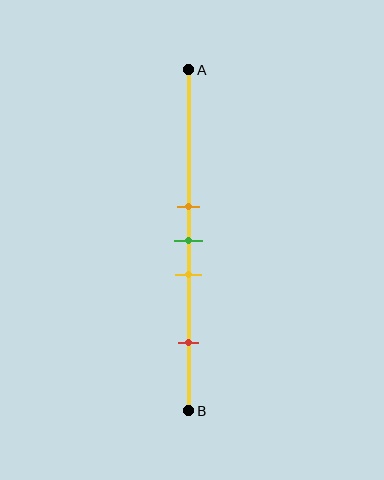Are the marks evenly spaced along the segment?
No, the marks are not evenly spaced.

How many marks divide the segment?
There are 4 marks dividing the segment.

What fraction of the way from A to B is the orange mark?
The orange mark is approximately 40% (0.4) of the way from A to B.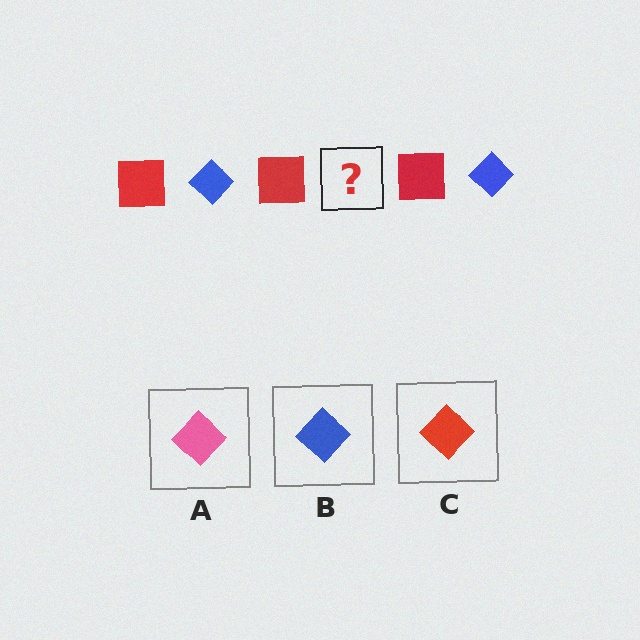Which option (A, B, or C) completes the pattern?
B.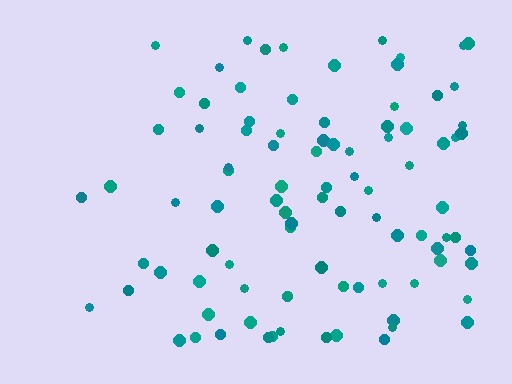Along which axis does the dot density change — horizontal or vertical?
Horizontal.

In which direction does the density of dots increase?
From left to right, with the right side densest.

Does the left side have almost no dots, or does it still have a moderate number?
Still a moderate number, just noticeably fewer than the right.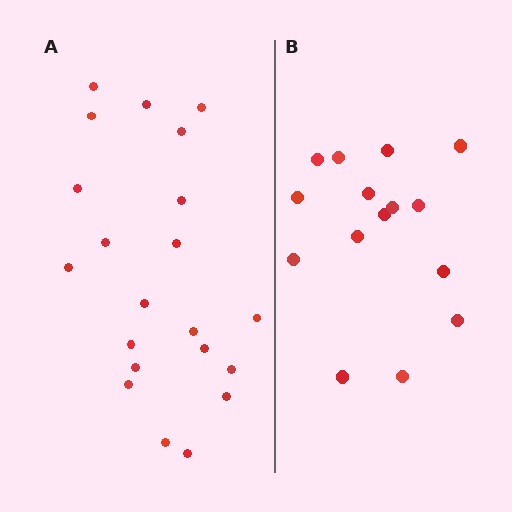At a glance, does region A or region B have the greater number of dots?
Region A (the left region) has more dots.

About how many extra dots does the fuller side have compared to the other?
Region A has about 6 more dots than region B.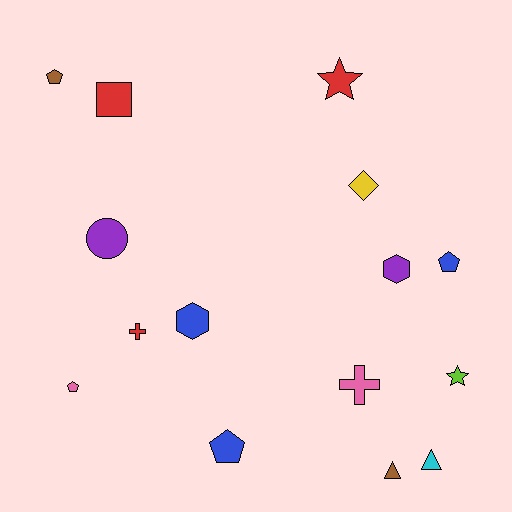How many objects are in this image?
There are 15 objects.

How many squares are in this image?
There is 1 square.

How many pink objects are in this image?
There are 2 pink objects.